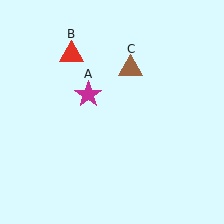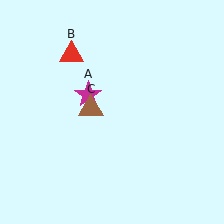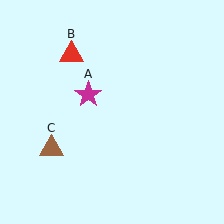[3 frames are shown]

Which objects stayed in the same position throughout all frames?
Magenta star (object A) and red triangle (object B) remained stationary.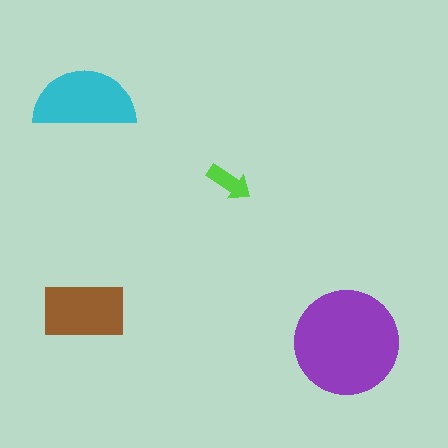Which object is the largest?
The purple circle.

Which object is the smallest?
The lime arrow.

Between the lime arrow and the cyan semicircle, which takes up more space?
The cyan semicircle.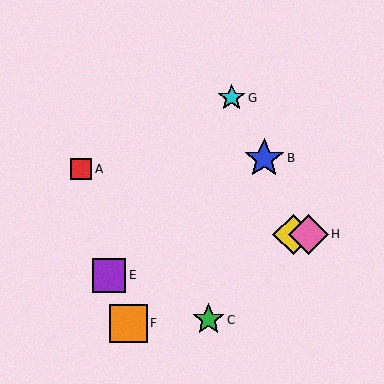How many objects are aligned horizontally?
2 objects (D, H) are aligned horizontally.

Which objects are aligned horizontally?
Objects D, H are aligned horizontally.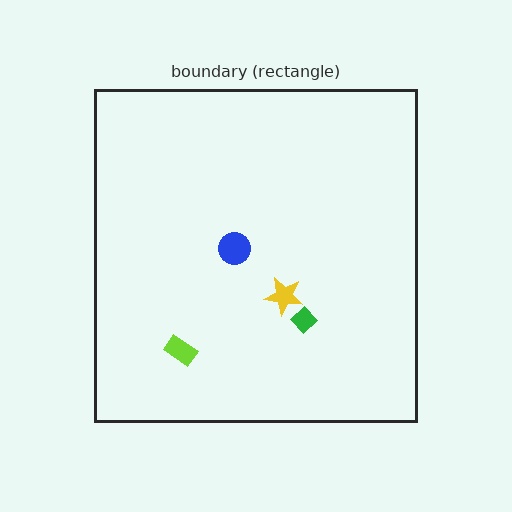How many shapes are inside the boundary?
4 inside, 0 outside.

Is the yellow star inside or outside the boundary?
Inside.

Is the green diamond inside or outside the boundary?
Inside.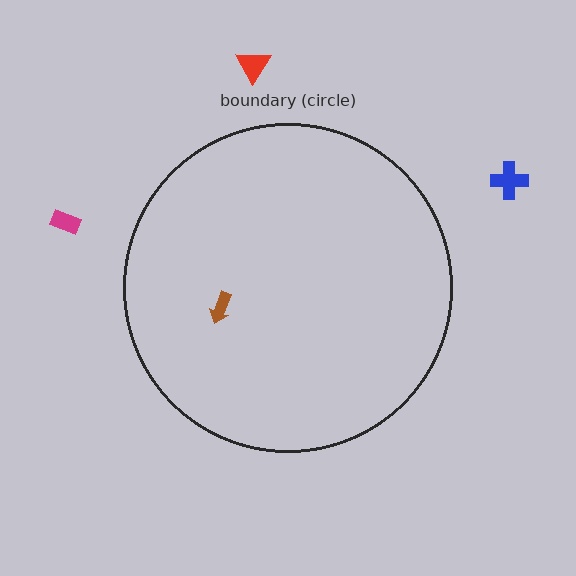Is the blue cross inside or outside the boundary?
Outside.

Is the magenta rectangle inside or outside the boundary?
Outside.